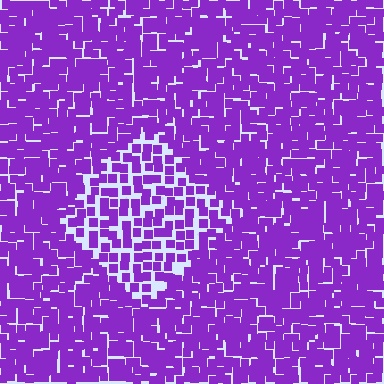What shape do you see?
I see a diamond.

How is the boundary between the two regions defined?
The boundary is defined by a change in element density (approximately 1.7x ratio). All elements are the same color, size, and shape.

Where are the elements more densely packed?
The elements are more densely packed outside the diamond boundary.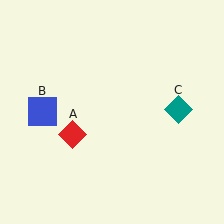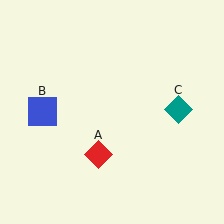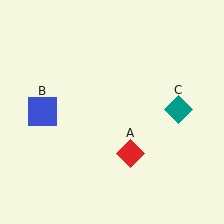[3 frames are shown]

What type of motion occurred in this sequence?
The red diamond (object A) rotated counterclockwise around the center of the scene.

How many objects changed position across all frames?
1 object changed position: red diamond (object A).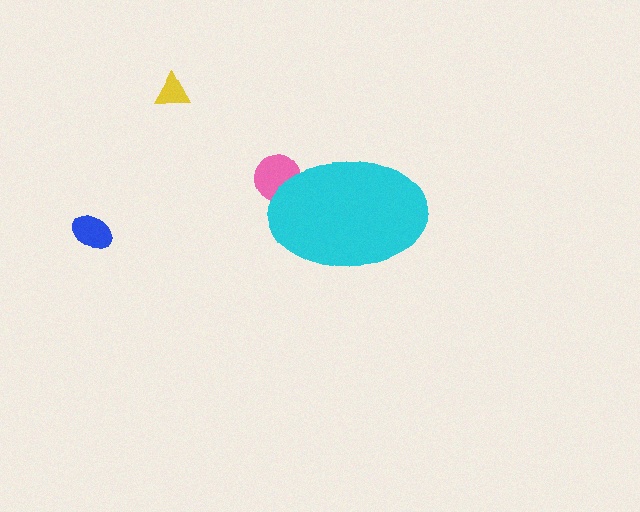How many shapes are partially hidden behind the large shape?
1 shape is partially hidden.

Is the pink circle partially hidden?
Yes, the pink circle is partially hidden behind the cyan ellipse.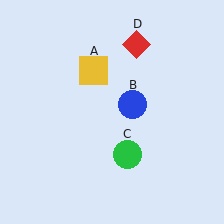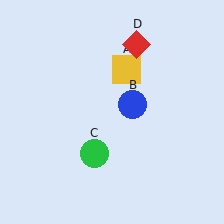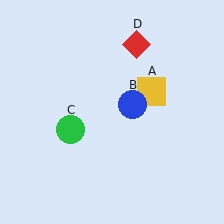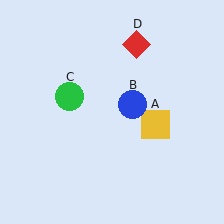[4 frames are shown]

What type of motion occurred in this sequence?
The yellow square (object A), green circle (object C) rotated clockwise around the center of the scene.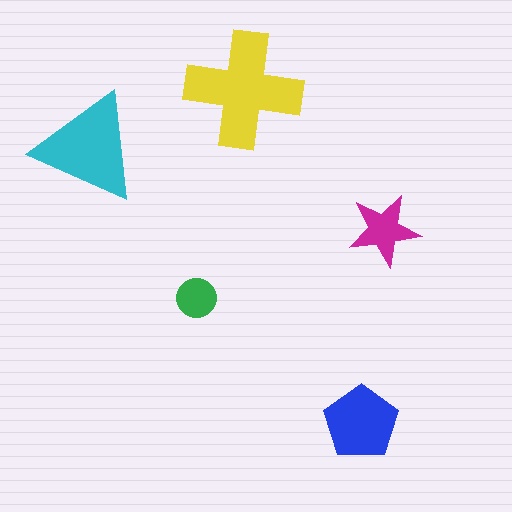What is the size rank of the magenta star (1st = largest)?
4th.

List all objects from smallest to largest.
The green circle, the magenta star, the blue pentagon, the cyan triangle, the yellow cross.